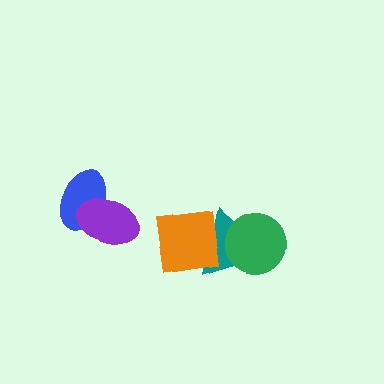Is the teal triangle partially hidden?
Yes, it is partially covered by another shape.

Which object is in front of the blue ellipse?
The purple ellipse is in front of the blue ellipse.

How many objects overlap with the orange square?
1 object overlaps with the orange square.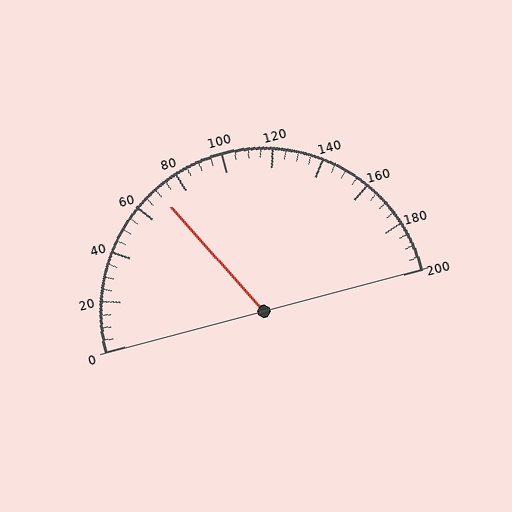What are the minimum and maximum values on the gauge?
The gauge ranges from 0 to 200.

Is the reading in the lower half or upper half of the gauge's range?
The reading is in the lower half of the range (0 to 200).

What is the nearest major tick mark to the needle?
The nearest major tick mark is 80.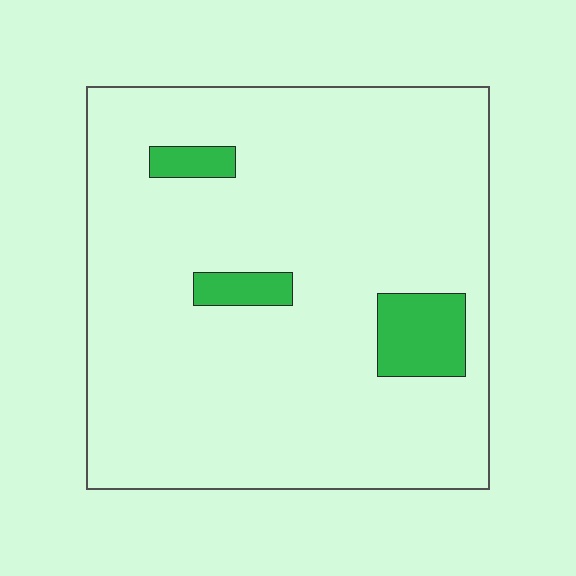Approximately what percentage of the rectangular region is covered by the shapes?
Approximately 10%.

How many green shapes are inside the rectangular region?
3.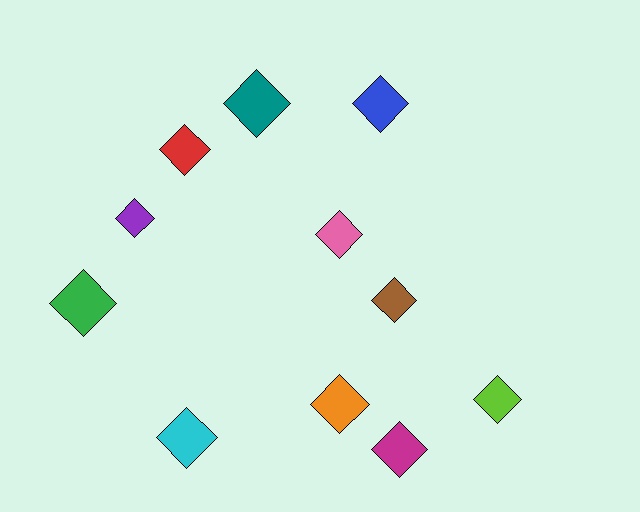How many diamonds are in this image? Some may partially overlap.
There are 11 diamonds.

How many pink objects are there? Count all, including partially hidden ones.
There is 1 pink object.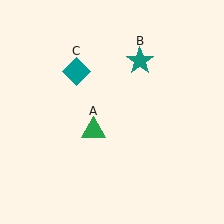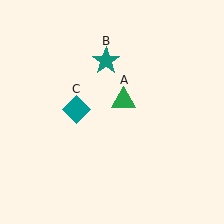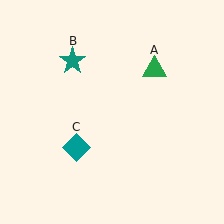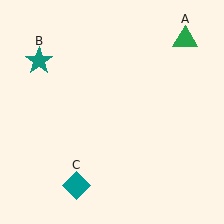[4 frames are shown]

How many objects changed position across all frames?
3 objects changed position: green triangle (object A), teal star (object B), teal diamond (object C).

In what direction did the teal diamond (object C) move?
The teal diamond (object C) moved down.